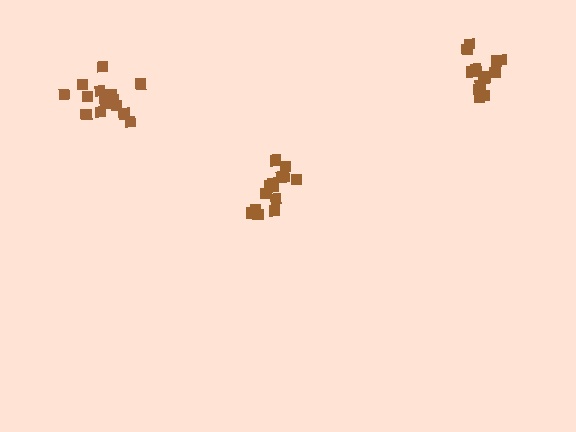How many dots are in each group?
Group 1: 16 dots, Group 2: 14 dots, Group 3: 14 dots (44 total).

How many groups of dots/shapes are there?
There are 3 groups.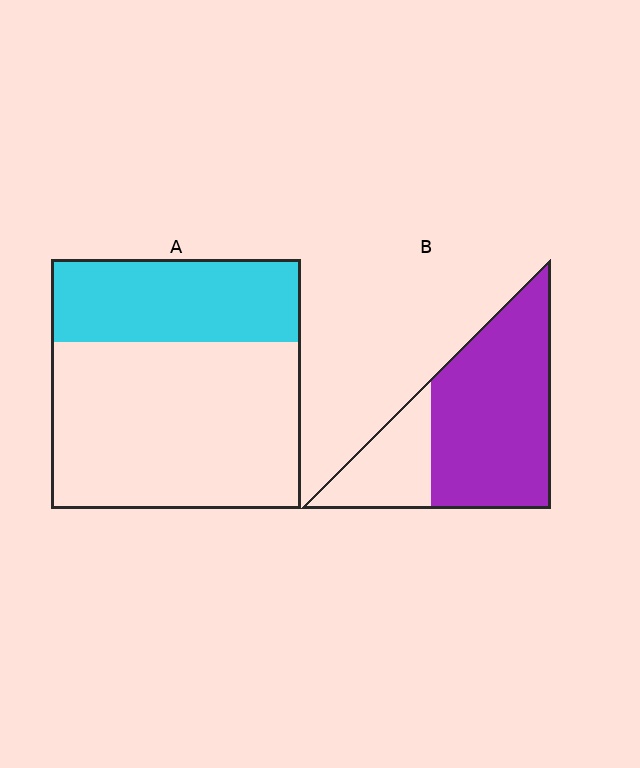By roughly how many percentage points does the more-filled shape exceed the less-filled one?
By roughly 40 percentage points (B over A).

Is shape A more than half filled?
No.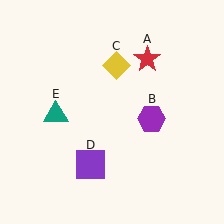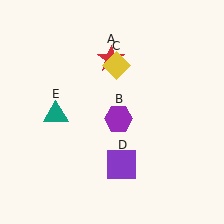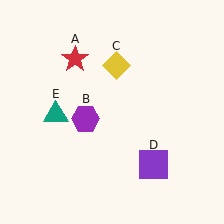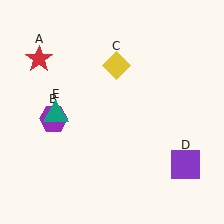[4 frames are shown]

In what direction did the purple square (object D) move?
The purple square (object D) moved right.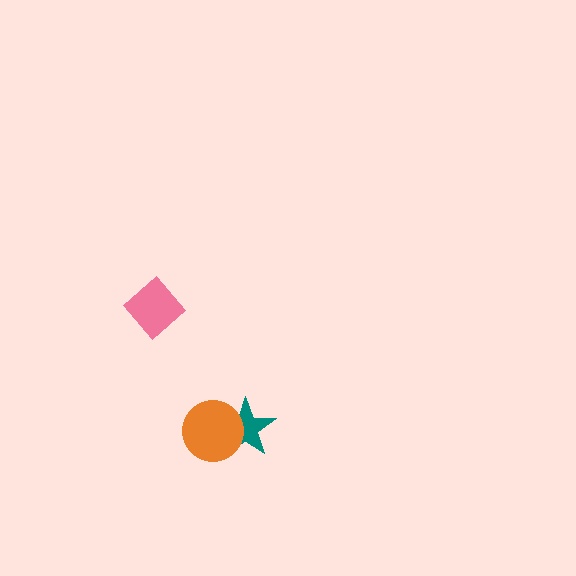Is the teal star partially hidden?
Yes, it is partially covered by another shape.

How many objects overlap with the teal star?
1 object overlaps with the teal star.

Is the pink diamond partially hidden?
No, no other shape covers it.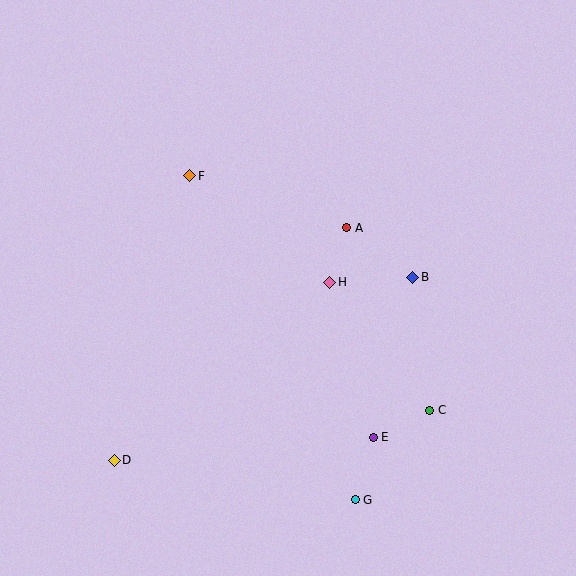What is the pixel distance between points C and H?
The distance between C and H is 162 pixels.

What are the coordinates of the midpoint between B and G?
The midpoint between B and G is at (384, 388).